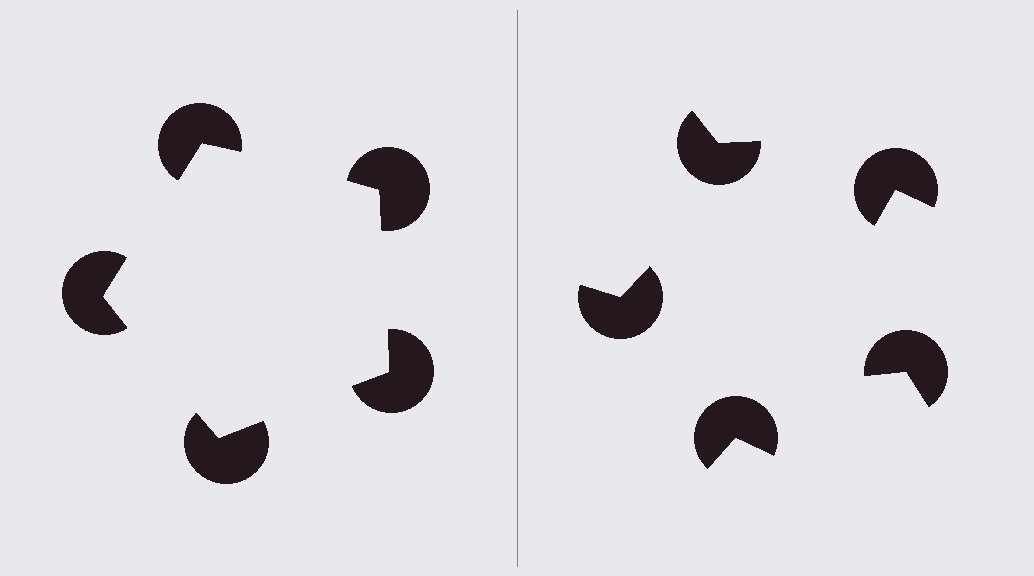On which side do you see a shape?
An illusory pentagon appears on the left side. On the right side the wedge cuts are rotated, so no coherent shape forms.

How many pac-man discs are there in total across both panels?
10 — 5 on each side.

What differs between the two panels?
The pac-man discs are positioned identically on both sides; only the wedge orientations differ. On the left they align to a pentagon; on the right they are misaligned.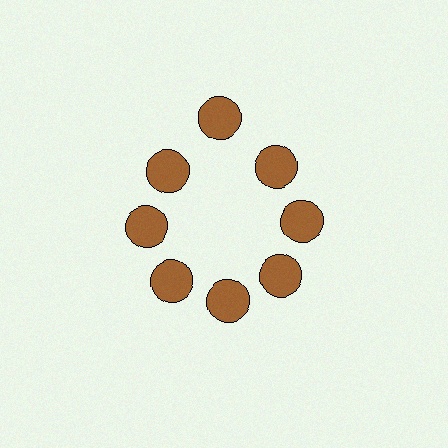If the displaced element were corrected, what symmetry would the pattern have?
It would have 8-fold rotational symmetry — the pattern would map onto itself every 45 degrees.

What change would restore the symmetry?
The symmetry would be restored by moving it inward, back onto the ring so that all 8 circles sit at equal angles and equal distance from the center.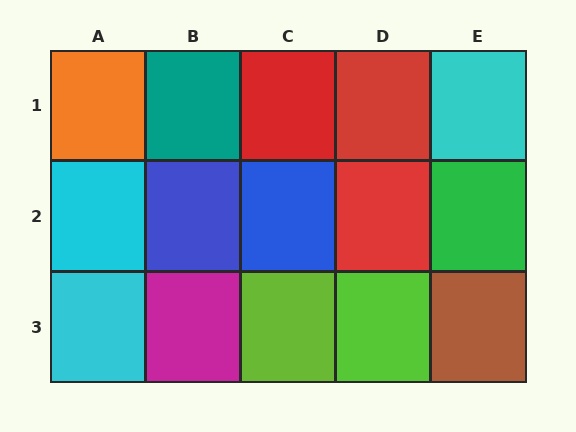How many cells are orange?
1 cell is orange.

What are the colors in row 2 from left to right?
Cyan, blue, blue, red, green.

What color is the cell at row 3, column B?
Magenta.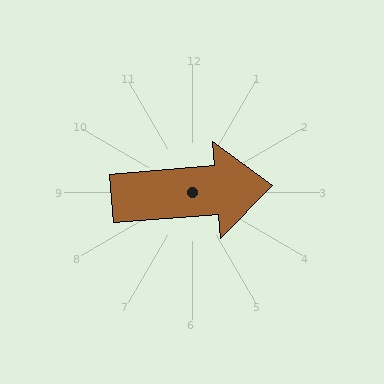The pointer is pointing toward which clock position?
Roughly 3 o'clock.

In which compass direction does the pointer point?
East.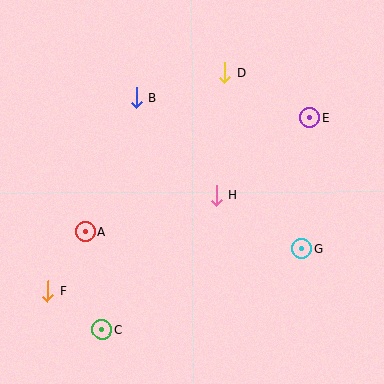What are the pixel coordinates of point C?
Point C is at (102, 330).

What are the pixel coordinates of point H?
Point H is at (216, 195).